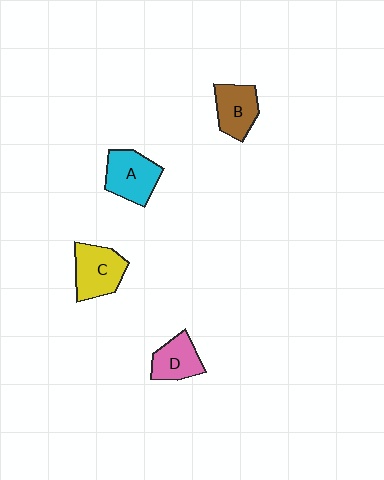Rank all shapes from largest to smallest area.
From largest to smallest: C (yellow), A (cyan), B (brown), D (pink).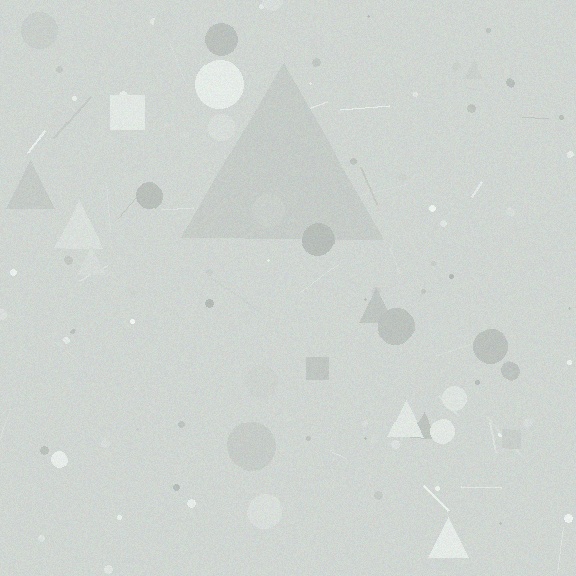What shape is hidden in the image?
A triangle is hidden in the image.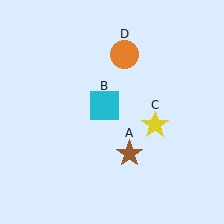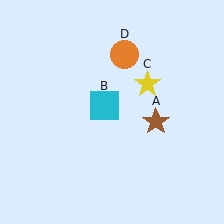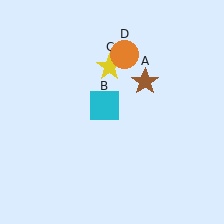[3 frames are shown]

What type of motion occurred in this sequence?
The brown star (object A), yellow star (object C) rotated counterclockwise around the center of the scene.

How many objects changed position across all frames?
2 objects changed position: brown star (object A), yellow star (object C).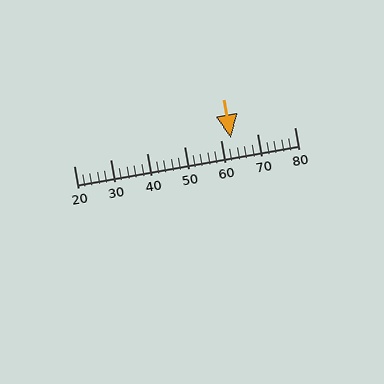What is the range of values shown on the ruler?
The ruler shows values from 20 to 80.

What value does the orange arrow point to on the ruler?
The orange arrow points to approximately 63.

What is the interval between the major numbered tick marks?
The major tick marks are spaced 10 units apart.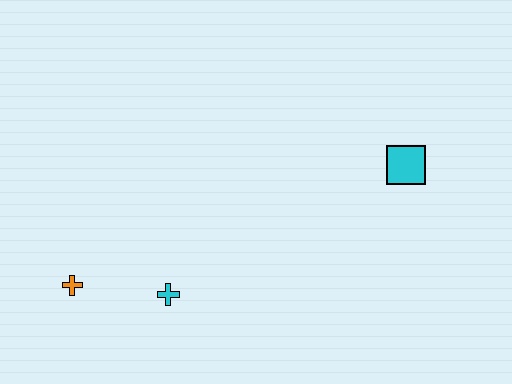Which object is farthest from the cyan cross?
The cyan square is farthest from the cyan cross.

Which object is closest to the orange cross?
The cyan cross is closest to the orange cross.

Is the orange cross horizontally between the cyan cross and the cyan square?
No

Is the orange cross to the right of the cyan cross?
No